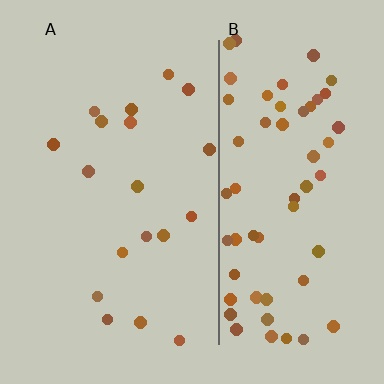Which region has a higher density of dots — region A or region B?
B (the right).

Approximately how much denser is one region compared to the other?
Approximately 3.4× — region B over region A.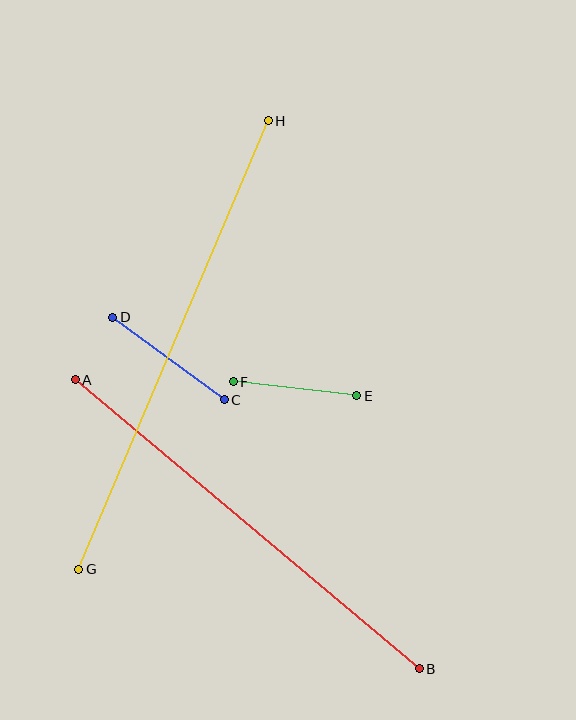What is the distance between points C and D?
The distance is approximately 138 pixels.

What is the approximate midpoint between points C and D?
The midpoint is at approximately (169, 358) pixels.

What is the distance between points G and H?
The distance is approximately 487 pixels.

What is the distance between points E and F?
The distance is approximately 124 pixels.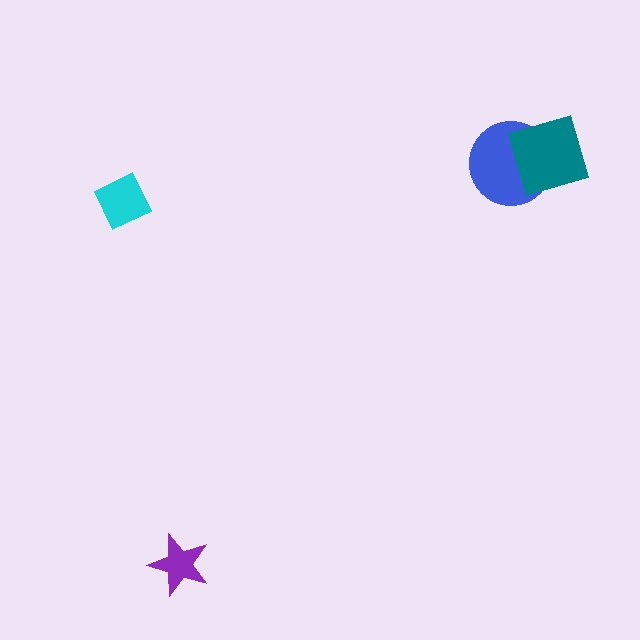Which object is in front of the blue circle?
The teal diamond is in front of the blue circle.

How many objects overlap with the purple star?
0 objects overlap with the purple star.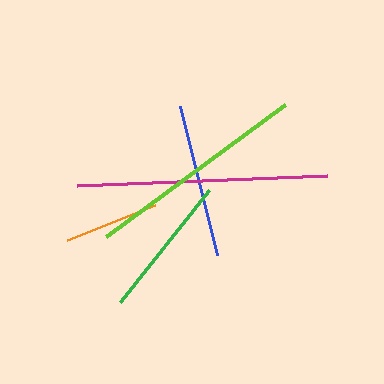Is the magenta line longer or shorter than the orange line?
The magenta line is longer than the orange line.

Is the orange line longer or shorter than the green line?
The green line is longer than the orange line.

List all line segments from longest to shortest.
From longest to shortest: magenta, lime, blue, green, orange.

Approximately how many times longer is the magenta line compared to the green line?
The magenta line is approximately 1.7 times the length of the green line.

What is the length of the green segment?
The green segment is approximately 143 pixels long.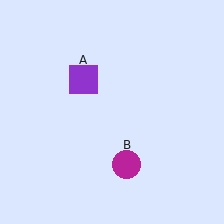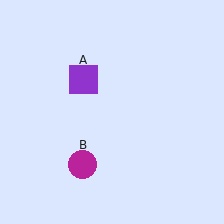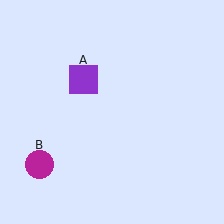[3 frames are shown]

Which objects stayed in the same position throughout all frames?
Purple square (object A) remained stationary.